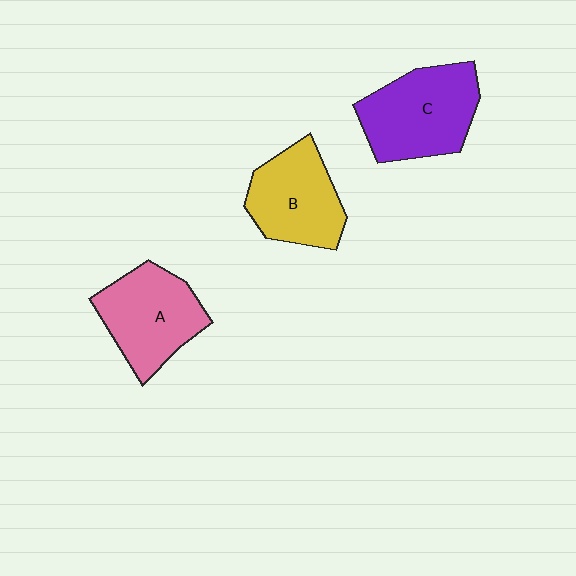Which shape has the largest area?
Shape C (purple).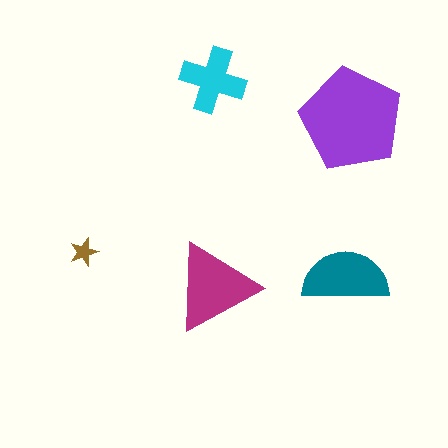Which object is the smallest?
The brown star.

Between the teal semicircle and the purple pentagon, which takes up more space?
The purple pentagon.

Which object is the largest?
The purple pentagon.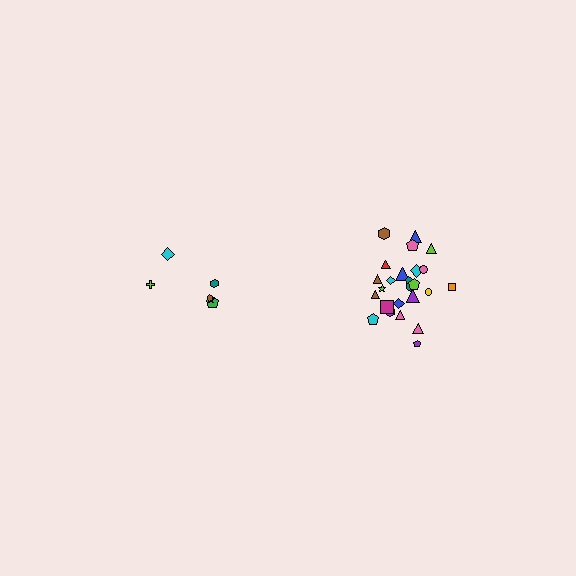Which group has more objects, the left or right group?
The right group.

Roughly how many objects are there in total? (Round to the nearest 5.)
Roughly 30 objects in total.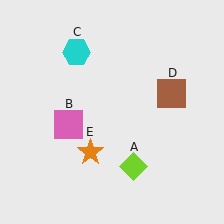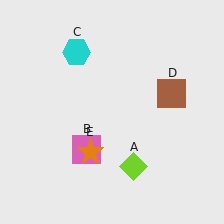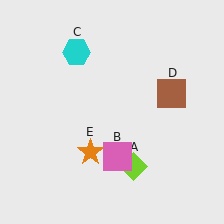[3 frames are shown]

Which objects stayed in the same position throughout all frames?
Lime diamond (object A) and cyan hexagon (object C) and brown square (object D) and orange star (object E) remained stationary.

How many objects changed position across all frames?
1 object changed position: pink square (object B).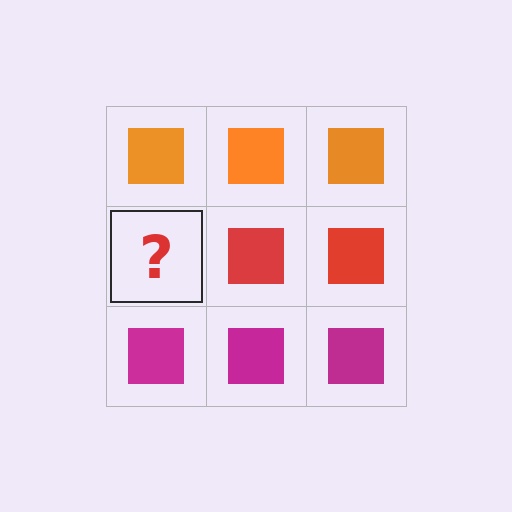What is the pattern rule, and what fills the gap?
The rule is that each row has a consistent color. The gap should be filled with a red square.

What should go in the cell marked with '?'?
The missing cell should contain a red square.